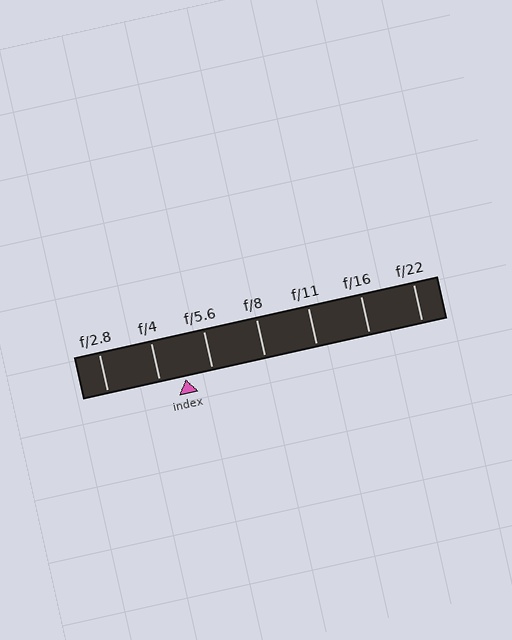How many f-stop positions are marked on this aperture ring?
There are 7 f-stop positions marked.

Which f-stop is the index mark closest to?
The index mark is closest to f/4.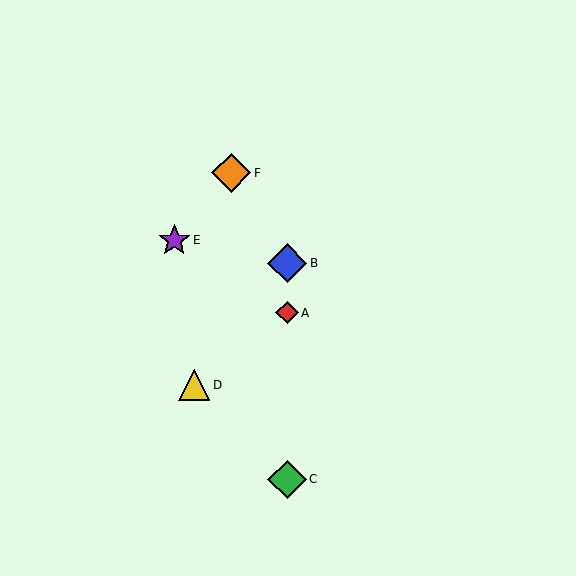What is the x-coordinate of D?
Object D is at x≈194.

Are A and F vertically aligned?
No, A is at x≈287 and F is at x≈231.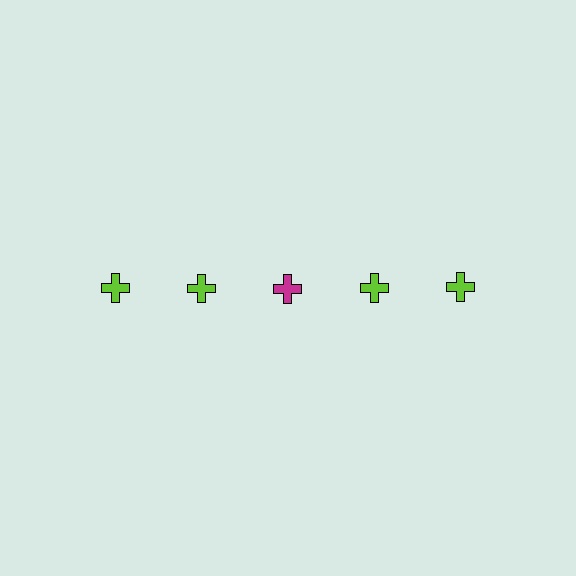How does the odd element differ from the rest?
It has a different color: magenta instead of lime.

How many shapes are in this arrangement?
There are 5 shapes arranged in a grid pattern.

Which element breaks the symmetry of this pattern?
The magenta cross in the top row, center column breaks the symmetry. All other shapes are lime crosses.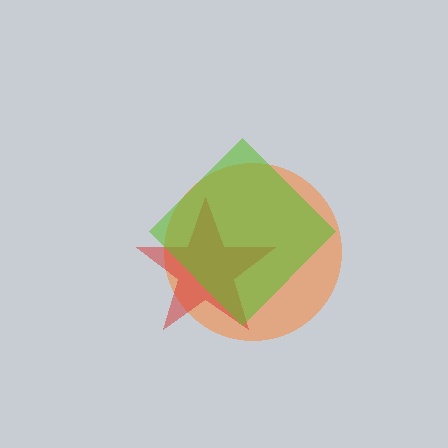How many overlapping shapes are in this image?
There are 3 overlapping shapes in the image.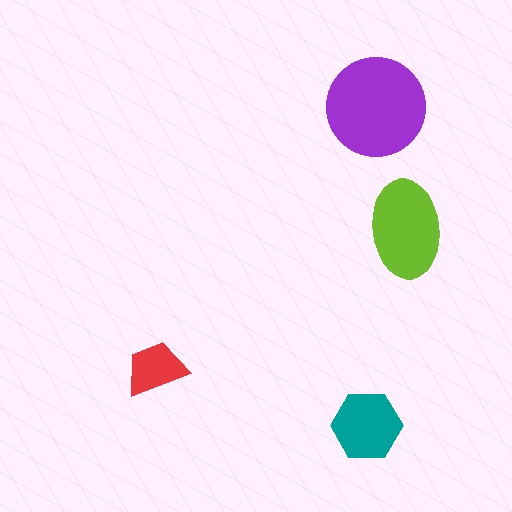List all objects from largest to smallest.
The purple circle, the lime ellipse, the teal hexagon, the red trapezoid.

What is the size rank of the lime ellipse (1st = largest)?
2nd.